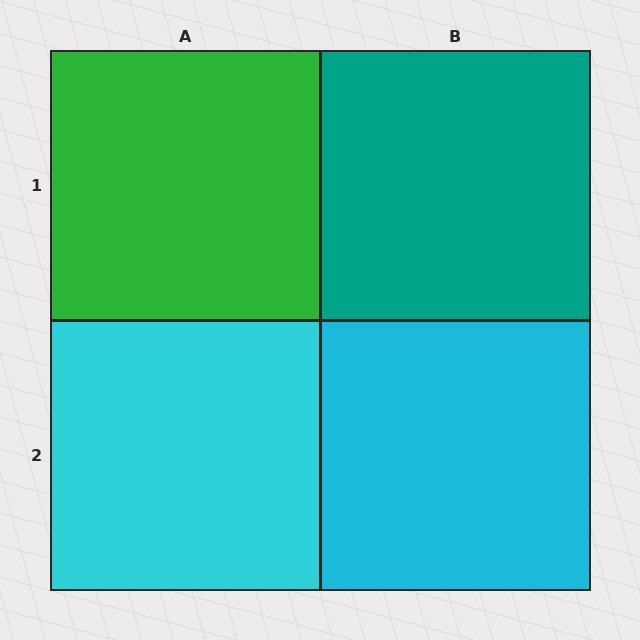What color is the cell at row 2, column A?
Cyan.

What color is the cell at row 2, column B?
Cyan.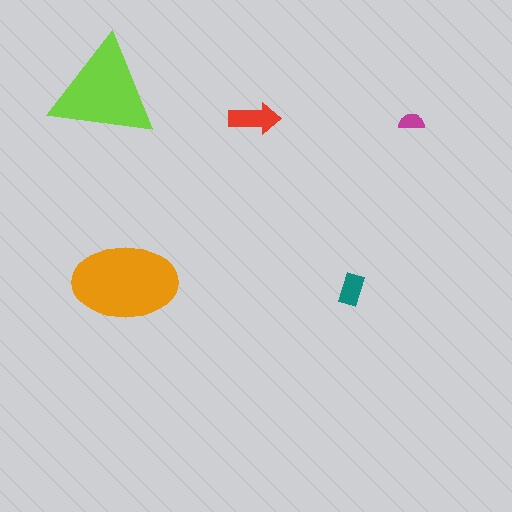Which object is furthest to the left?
The lime triangle is leftmost.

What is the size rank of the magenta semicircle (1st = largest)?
5th.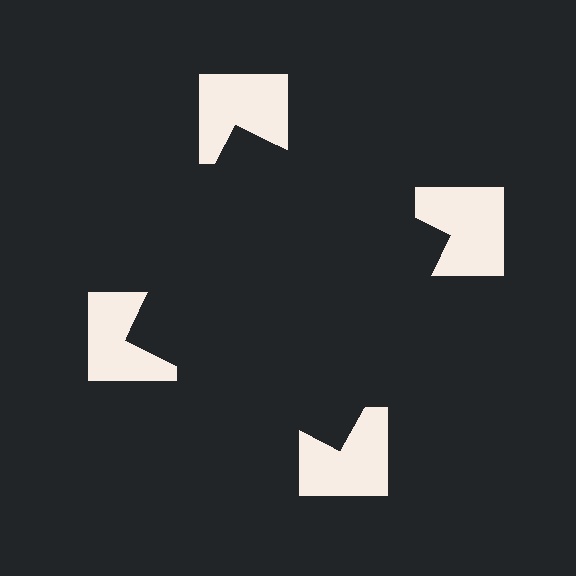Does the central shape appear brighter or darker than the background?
It typically appears slightly darker than the background, even though no actual brightness change is drawn.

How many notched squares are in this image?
There are 4 — one at each vertex of the illusory square.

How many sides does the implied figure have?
4 sides.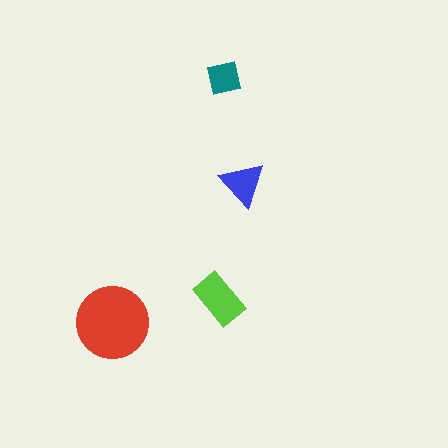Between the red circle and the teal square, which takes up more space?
The red circle.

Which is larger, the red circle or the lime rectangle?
The red circle.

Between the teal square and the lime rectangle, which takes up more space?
The lime rectangle.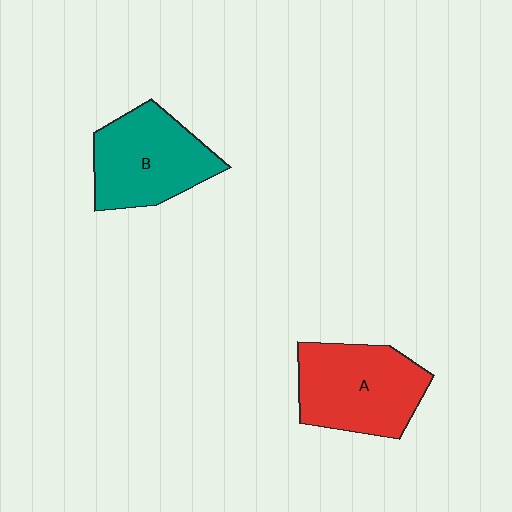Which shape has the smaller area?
Shape B (teal).